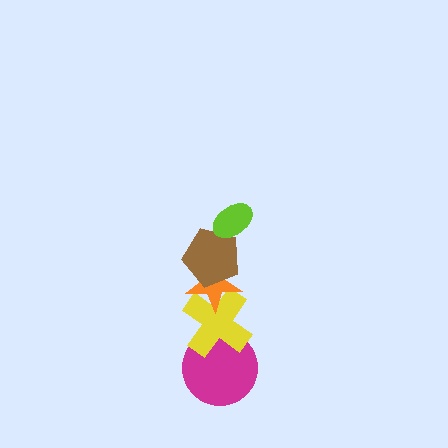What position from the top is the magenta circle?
The magenta circle is 5th from the top.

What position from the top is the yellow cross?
The yellow cross is 4th from the top.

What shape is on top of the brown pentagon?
The lime ellipse is on top of the brown pentagon.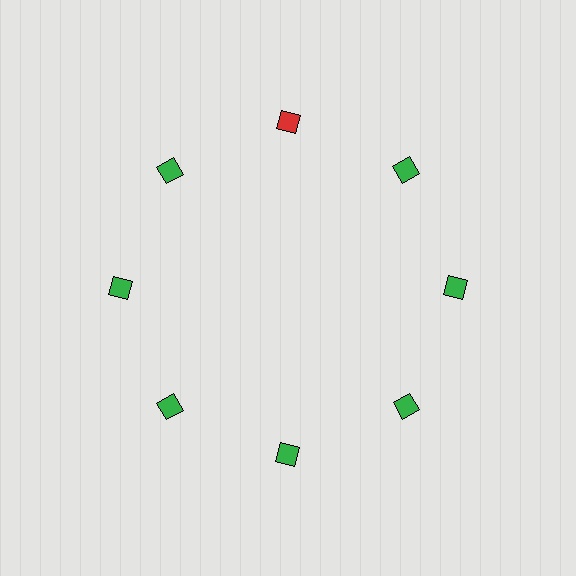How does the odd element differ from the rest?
It has a different color: red instead of green.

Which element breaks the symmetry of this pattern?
The red diamond at roughly the 12 o'clock position breaks the symmetry. All other shapes are green diamonds.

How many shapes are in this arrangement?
There are 8 shapes arranged in a ring pattern.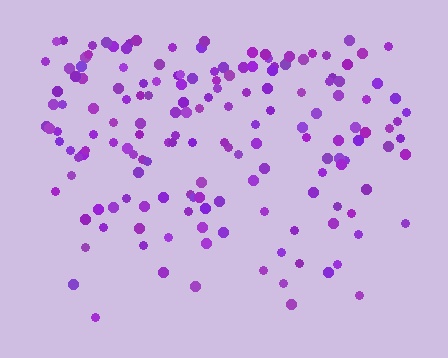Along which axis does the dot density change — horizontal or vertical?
Vertical.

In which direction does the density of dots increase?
From bottom to top, with the top side densest.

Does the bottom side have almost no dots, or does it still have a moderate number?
Still a moderate number, just noticeably fewer than the top.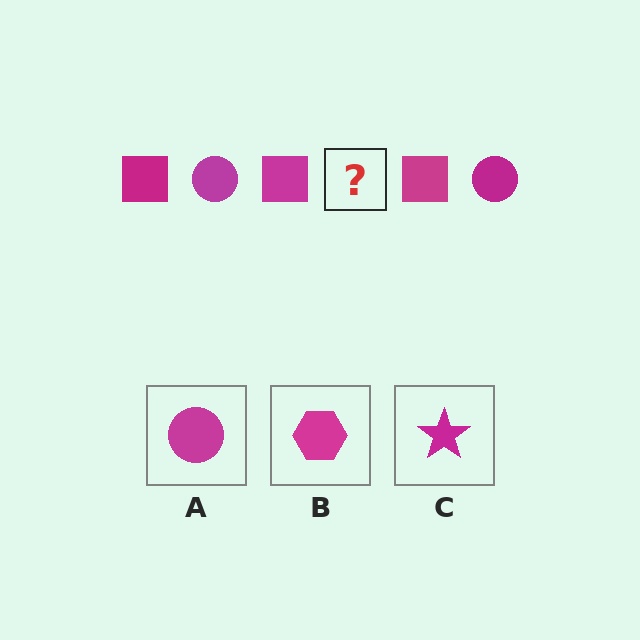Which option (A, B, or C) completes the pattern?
A.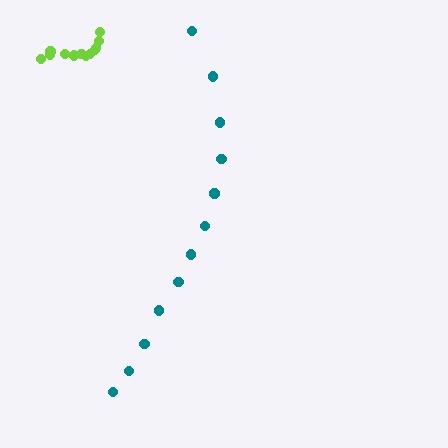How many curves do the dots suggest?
There are 2 distinct paths.